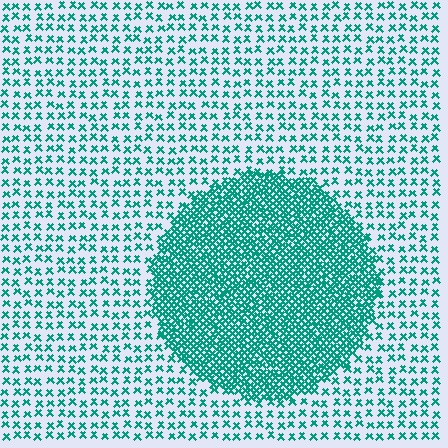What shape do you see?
I see a circle.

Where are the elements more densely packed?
The elements are more densely packed inside the circle boundary.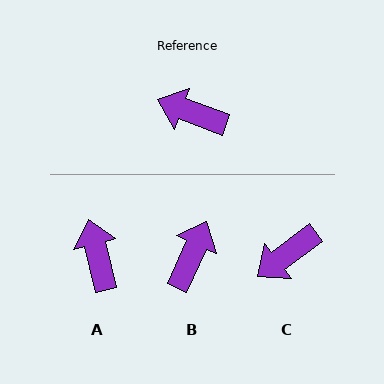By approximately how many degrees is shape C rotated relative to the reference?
Approximately 57 degrees counter-clockwise.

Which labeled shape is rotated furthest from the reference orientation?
B, about 94 degrees away.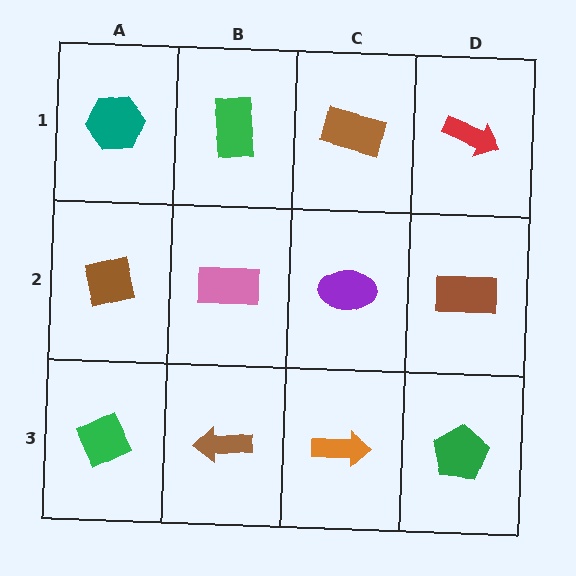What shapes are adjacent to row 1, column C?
A purple ellipse (row 2, column C), a green rectangle (row 1, column B), a red arrow (row 1, column D).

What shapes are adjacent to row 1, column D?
A brown rectangle (row 2, column D), a brown rectangle (row 1, column C).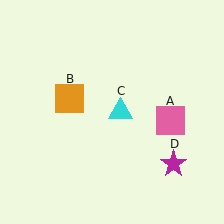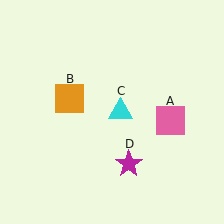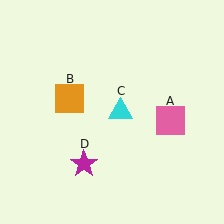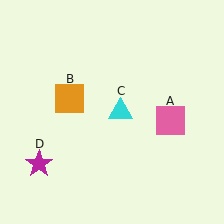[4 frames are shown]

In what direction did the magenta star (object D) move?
The magenta star (object D) moved left.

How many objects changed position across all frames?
1 object changed position: magenta star (object D).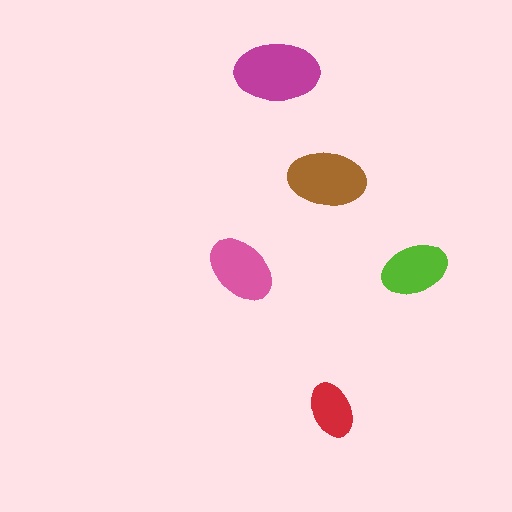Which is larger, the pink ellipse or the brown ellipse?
The brown one.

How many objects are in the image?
There are 5 objects in the image.